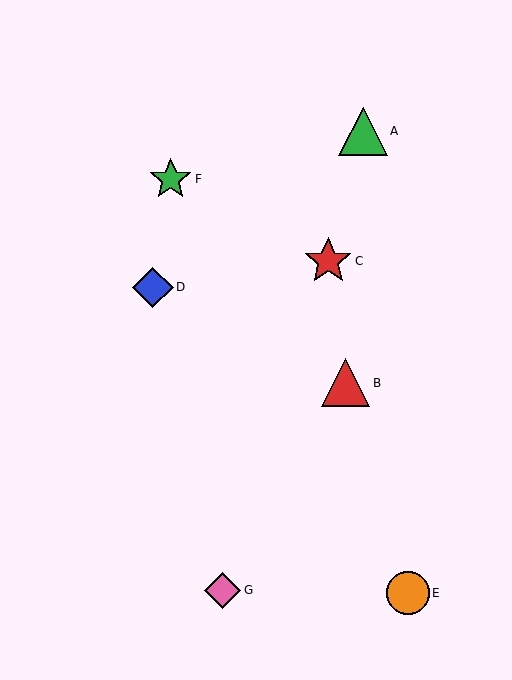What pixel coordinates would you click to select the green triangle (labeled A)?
Click at (363, 131) to select the green triangle A.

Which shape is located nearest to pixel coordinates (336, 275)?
The red star (labeled C) at (328, 261) is nearest to that location.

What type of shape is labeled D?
Shape D is a blue diamond.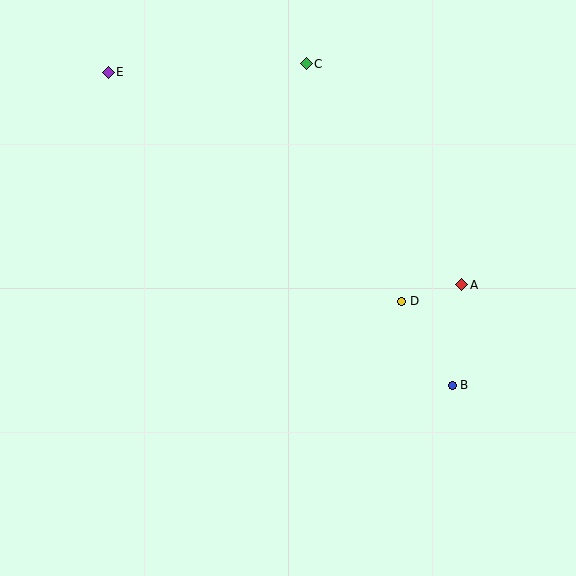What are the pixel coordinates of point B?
Point B is at (452, 385).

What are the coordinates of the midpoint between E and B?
The midpoint between E and B is at (280, 229).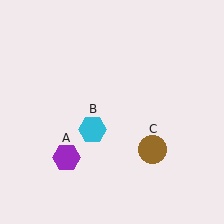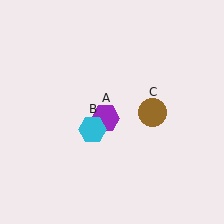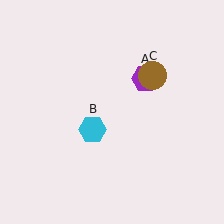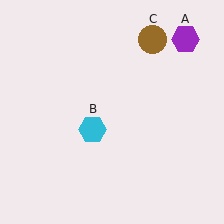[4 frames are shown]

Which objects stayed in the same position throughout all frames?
Cyan hexagon (object B) remained stationary.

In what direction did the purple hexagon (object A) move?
The purple hexagon (object A) moved up and to the right.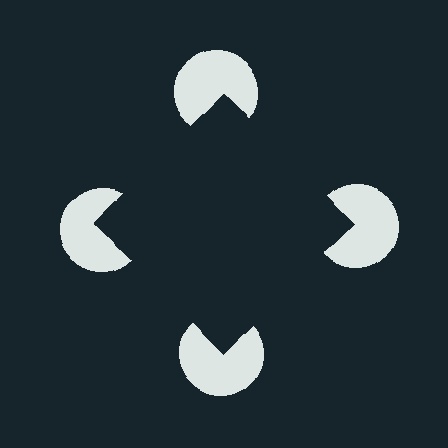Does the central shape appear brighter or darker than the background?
It typically appears slightly darker than the background, even though no actual brightness change is drawn.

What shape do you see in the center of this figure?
An illusory square — its edges are inferred from the aligned wedge cuts in the pac-man discs, not physically drawn.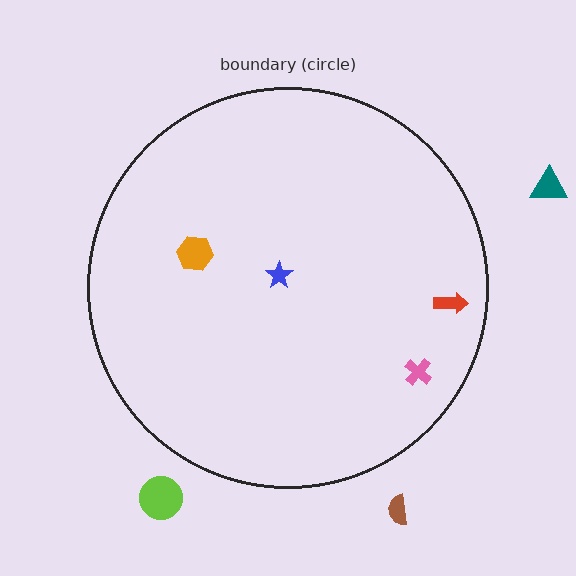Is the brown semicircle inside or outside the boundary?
Outside.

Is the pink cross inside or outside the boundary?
Inside.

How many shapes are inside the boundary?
4 inside, 3 outside.